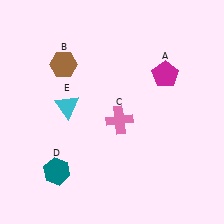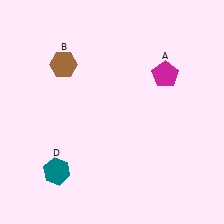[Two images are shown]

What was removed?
The pink cross (C), the cyan triangle (E) were removed in Image 2.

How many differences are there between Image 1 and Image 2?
There are 2 differences between the two images.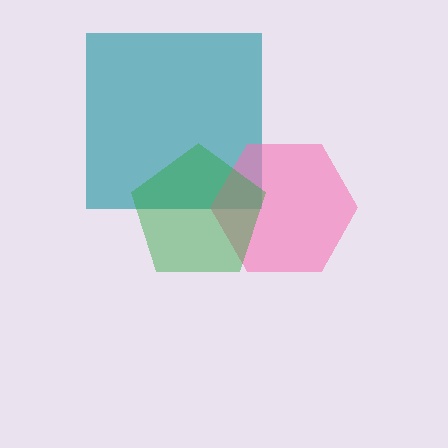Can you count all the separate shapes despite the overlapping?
Yes, there are 3 separate shapes.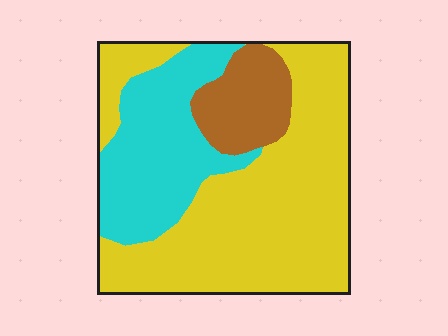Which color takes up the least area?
Brown, at roughly 15%.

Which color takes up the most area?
Yellow, at roughly 60%.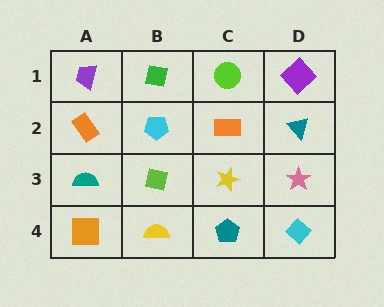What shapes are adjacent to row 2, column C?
A lime circle (row 1, column C), a yellow star (row 3, column C), a cyan pentagon (row 2, column B), a teal triangle (row 2, column D).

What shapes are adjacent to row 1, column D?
A teal triangle (row 2, column D), a lime circle (row 1, column C).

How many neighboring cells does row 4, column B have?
3.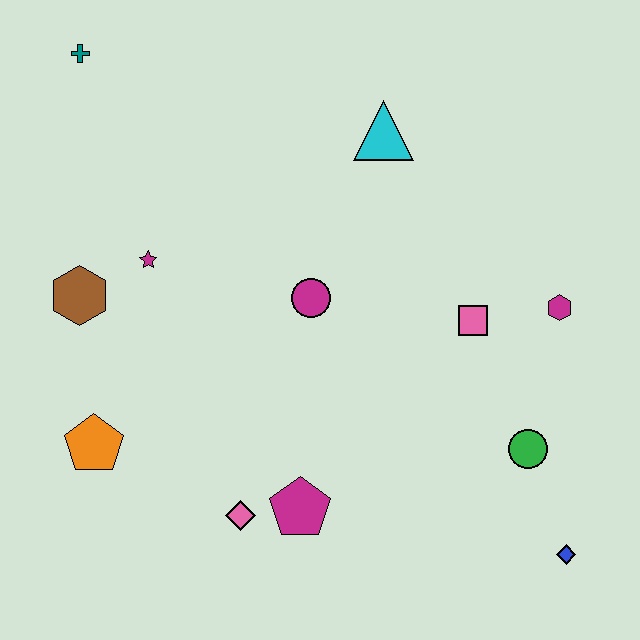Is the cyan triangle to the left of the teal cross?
No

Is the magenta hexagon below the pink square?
No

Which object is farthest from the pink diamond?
The teal cross is farthest from the pink diamond.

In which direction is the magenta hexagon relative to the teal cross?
The magenta hexagon is to the right of the teal cross.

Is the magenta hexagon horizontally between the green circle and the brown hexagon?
No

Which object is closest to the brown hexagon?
The magenta star is closest to the brown hexagon.